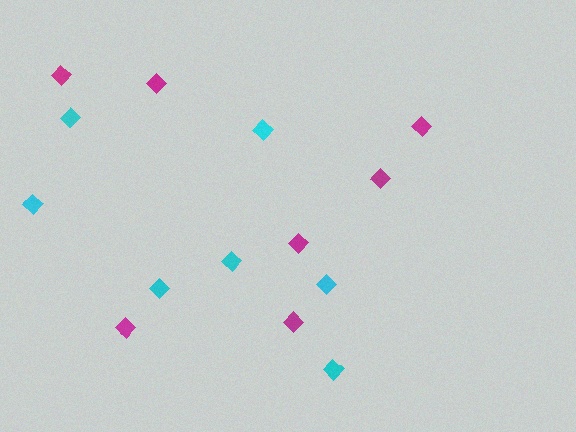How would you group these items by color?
There are 2 groups: one group of cyan diamonds (7) and one group of magenta diamonds (7).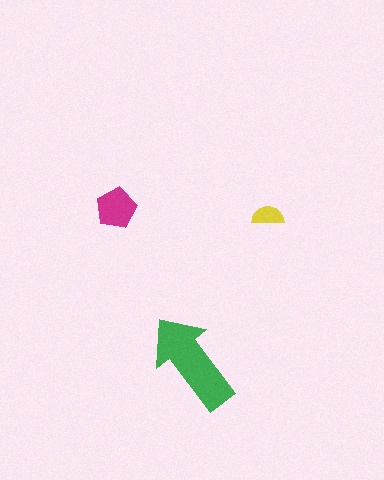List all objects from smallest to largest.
The yellow semicircle, the magenta pentagon, the green arrow.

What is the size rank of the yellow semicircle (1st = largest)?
3rd.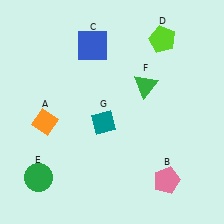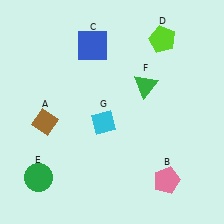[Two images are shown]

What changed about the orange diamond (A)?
In Image 1, A is orange. In Image 2, it changed to brown.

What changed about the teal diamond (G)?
In Image 1, G is teal. In Image 2, it changed to cyan.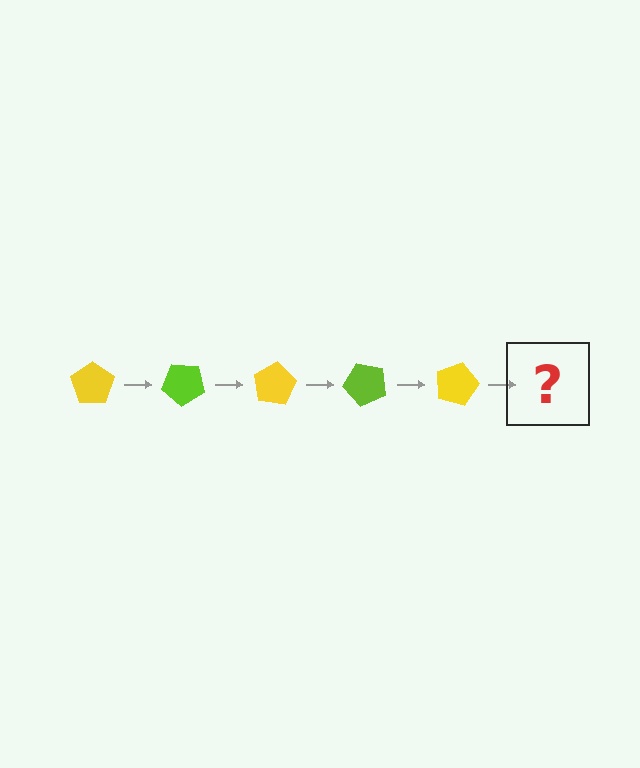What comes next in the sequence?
The next element should be a lime pentagon, rotated 200 degrees from the start.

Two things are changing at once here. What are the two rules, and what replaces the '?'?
The two rules are that it rotates 40 degrees each step and the color cycles through yellow and lime. The '?' should be a lime pentagon, rotated 200 degrees from the start.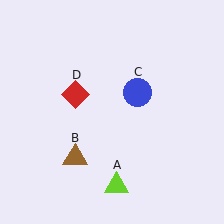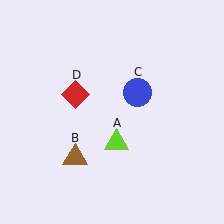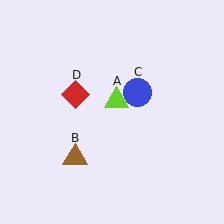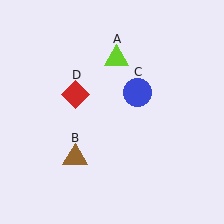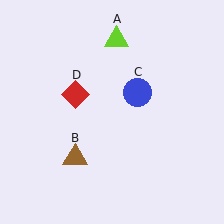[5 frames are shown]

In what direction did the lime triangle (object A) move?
The lime triangle (object A) moved up.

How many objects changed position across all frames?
1 object changed position: lime triangle (object A).